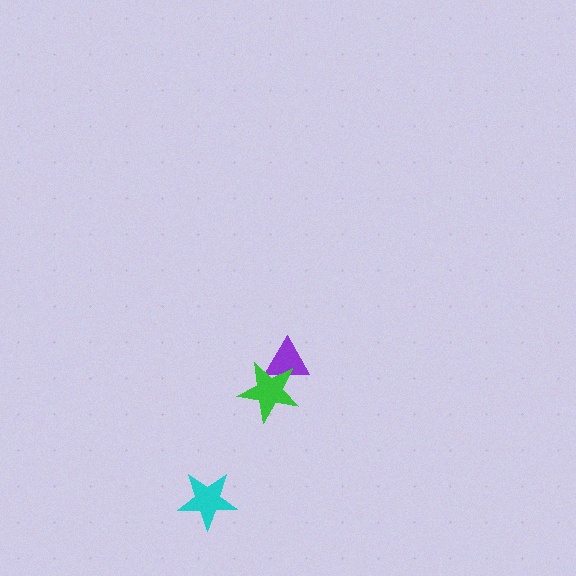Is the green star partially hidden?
No, no other shape covers it.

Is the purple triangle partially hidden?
Yes, it is partially covered by another shape.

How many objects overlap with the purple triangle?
1 object overlaps with the purple triangle.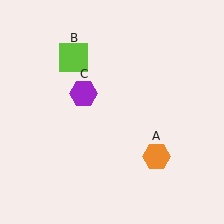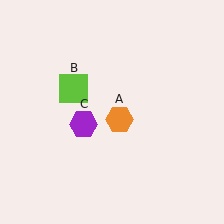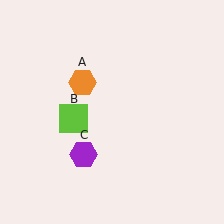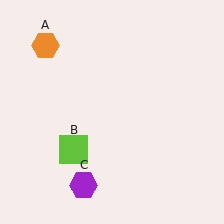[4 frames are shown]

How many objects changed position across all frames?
3 objects changed position: orange hexagon (object A), lime square (object B), purple hexagon (object C).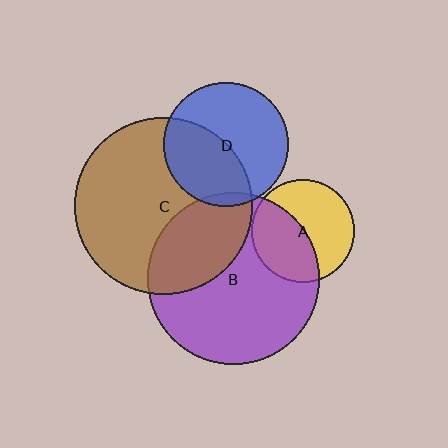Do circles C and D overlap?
Yes.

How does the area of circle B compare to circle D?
Approximately 1.9 times.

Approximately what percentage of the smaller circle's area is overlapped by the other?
Approximately 45%.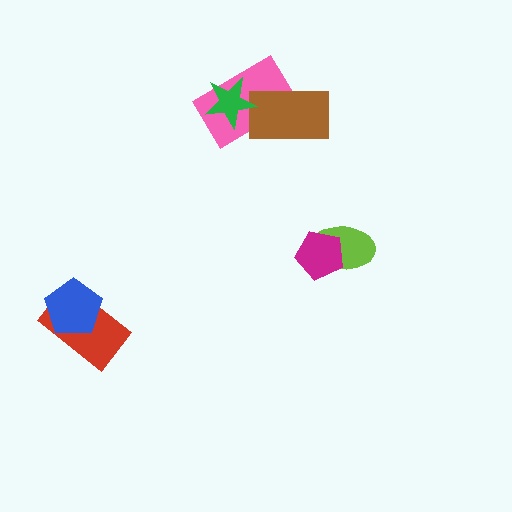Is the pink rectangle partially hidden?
Yes, it is partially covered by another shape.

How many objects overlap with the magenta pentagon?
1 object overlaps with the magenta pentagon.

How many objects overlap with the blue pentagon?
1 object overlaps with the blue pentagon.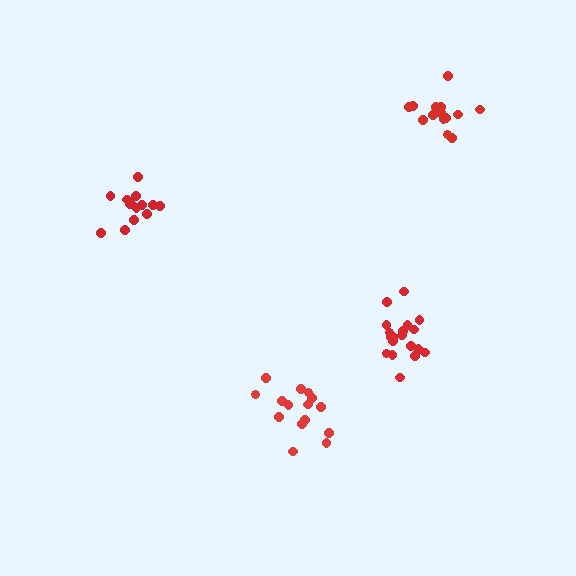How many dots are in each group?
Group 1: 19 dots, Group 2: 14 dots, Group 3: 14 dots, Group 4: 16 dots (63 total).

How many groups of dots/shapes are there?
There are 4 groups.